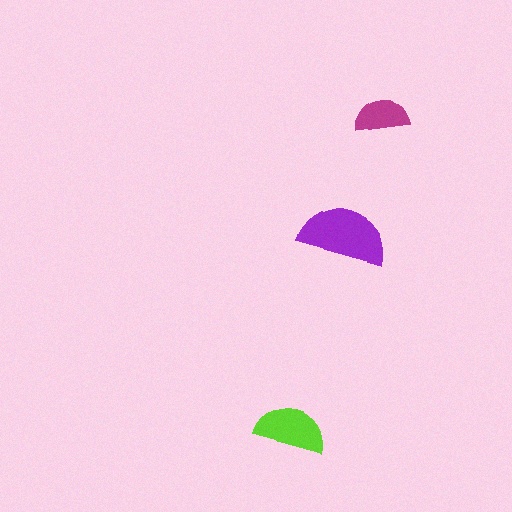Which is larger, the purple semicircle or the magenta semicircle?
The purple one.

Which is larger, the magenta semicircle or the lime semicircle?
The lime one.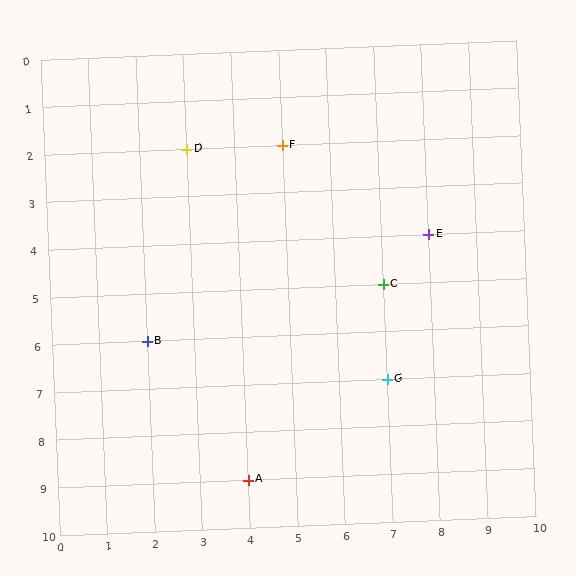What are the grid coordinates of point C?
Point C is at grid coordinates (7, 5).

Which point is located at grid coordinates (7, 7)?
Point G is at (7, 7).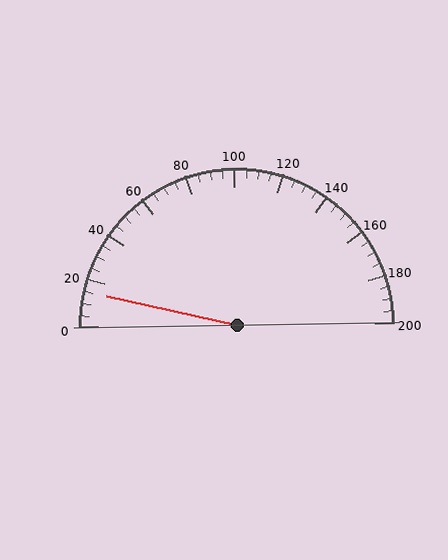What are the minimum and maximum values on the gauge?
The gauge ranges from 0 to 200.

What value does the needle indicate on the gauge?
The needle indicates approximately 15.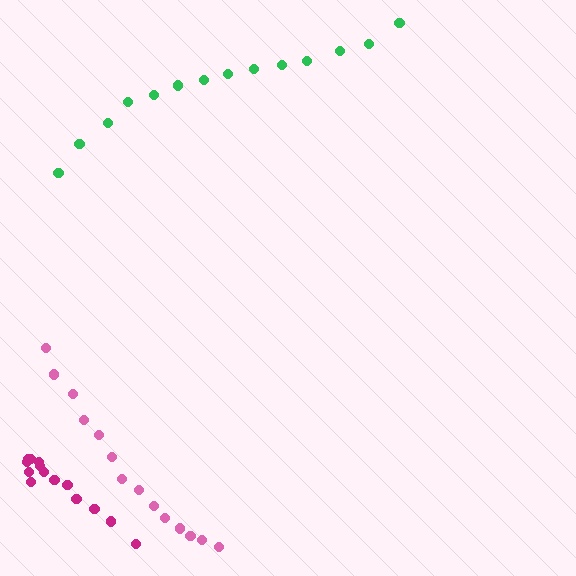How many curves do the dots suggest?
There are 3 distinct paths.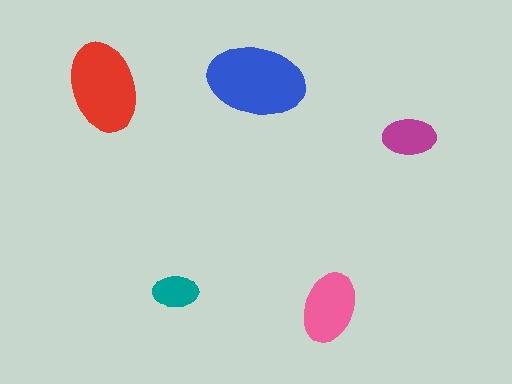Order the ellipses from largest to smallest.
the blue one, the red one, the pink one, the magenta one, the teal one.